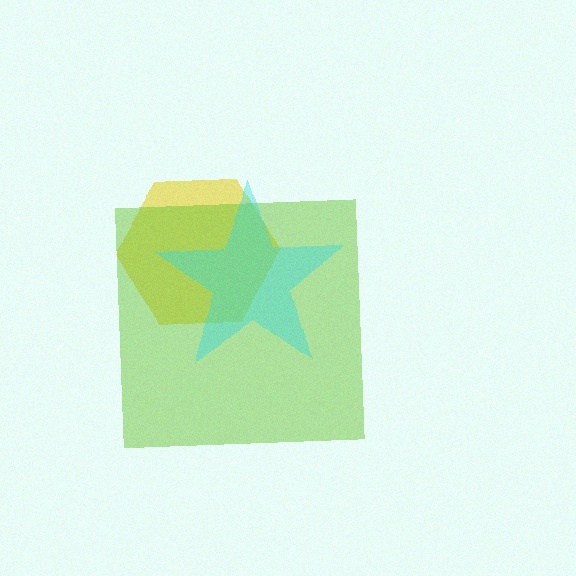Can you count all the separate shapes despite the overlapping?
Yes, there are 3 separate shapes.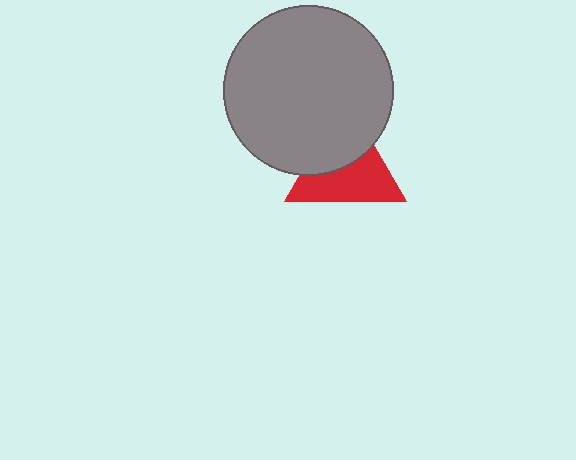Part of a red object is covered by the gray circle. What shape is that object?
It is a triangle.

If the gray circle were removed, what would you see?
You would see the complete red triangle.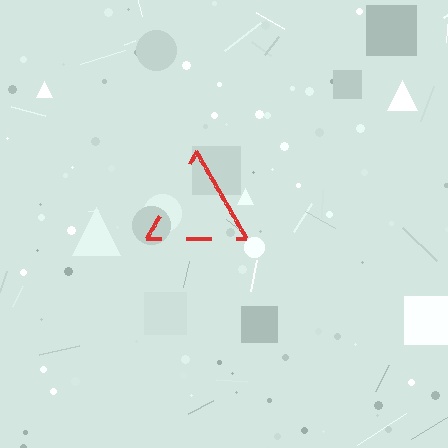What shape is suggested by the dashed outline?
The dashed outline suggests a triangle.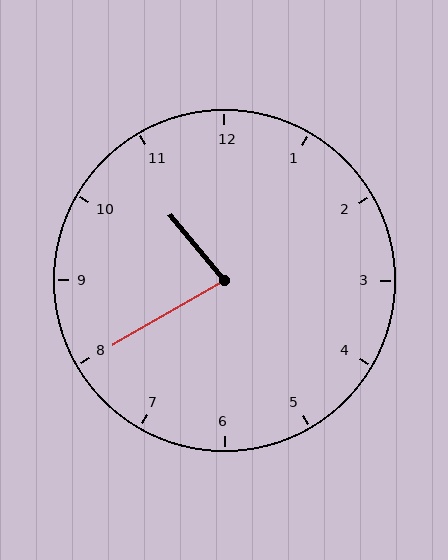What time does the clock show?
10:40.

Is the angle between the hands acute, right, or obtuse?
It is acute.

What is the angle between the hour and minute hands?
Approximately 80 degrees.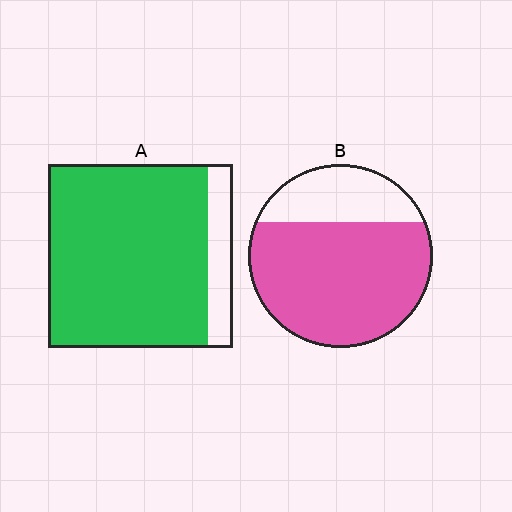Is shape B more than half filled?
Yes.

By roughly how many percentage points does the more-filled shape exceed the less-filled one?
By roughly 15 percentage points (A over B).